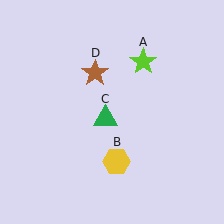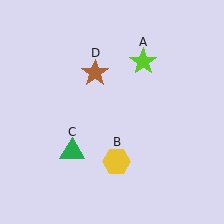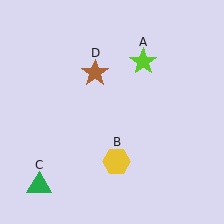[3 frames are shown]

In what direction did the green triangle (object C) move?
The green triangle (object C) moved down and to the left.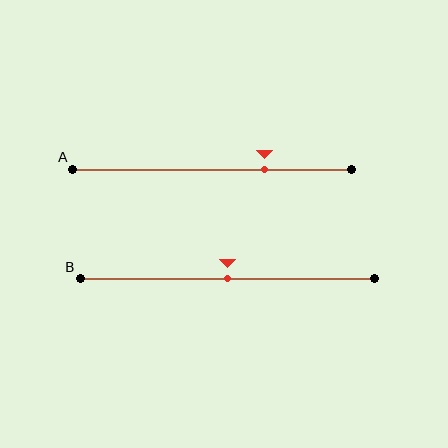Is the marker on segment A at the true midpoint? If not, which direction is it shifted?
No, the marker on segment A is shifted to the right by about 19% of the segment length.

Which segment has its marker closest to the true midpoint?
Segment B has its marker closest to the true midpoint.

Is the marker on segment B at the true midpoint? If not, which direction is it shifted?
Yes, the marker on segment B is at the true midpoint.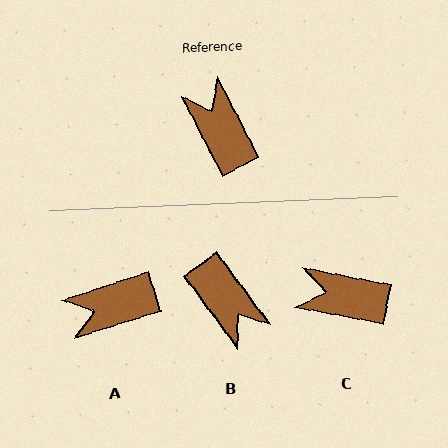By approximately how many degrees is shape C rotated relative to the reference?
Approximately 52 degrees counter-clockwise.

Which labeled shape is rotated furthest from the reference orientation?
B, about 170 degrees away.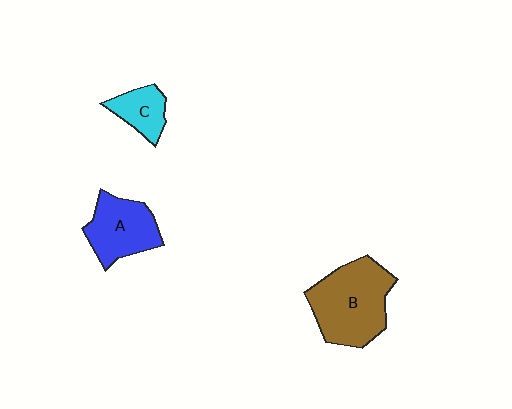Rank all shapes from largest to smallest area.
From largest to smallest: B (brown), A (blue), C (cyan).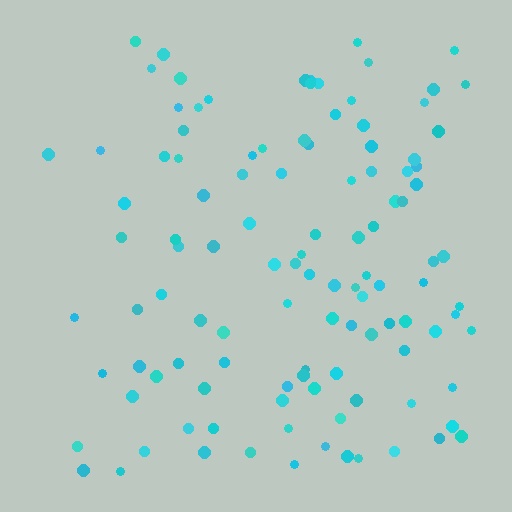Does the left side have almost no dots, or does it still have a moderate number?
Still a moderate number, just noticeably fewer than the right.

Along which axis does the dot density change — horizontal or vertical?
Horizontal.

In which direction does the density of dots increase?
From left to right, with the right side densest.